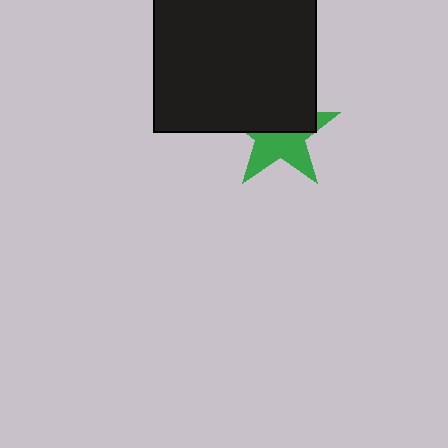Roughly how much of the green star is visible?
About half of it is visible (roughly 48%).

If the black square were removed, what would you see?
You would see the complete green star.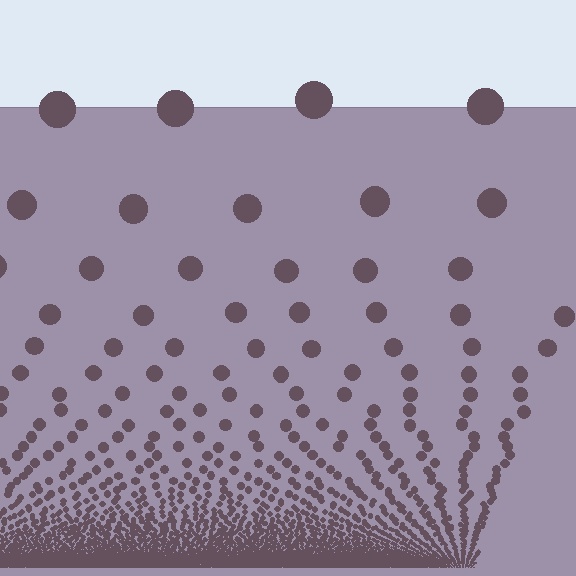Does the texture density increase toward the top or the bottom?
Density increases toward the bottom.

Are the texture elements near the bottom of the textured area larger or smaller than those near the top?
Smaller. The gradient is inverted — elements near the bottom are smaller and denser.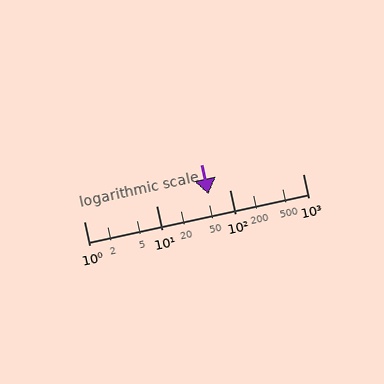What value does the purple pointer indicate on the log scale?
The pointer indicates approximately 51.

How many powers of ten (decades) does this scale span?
The scale spans 3 decades, from 1 to 1000.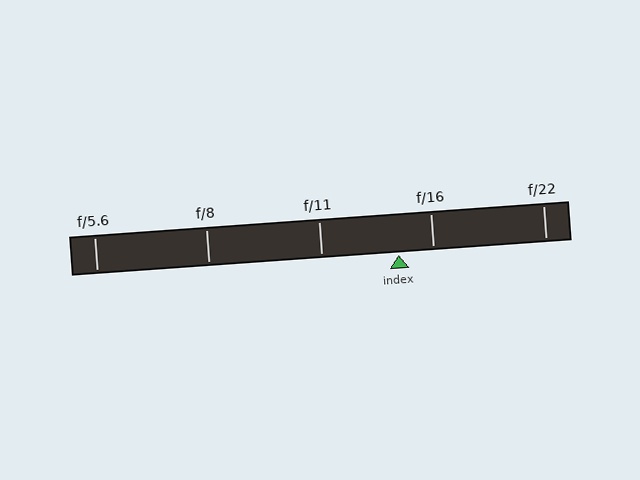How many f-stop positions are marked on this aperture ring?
There are 5 f-stop positions marked.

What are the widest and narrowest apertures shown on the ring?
The widest aperture shown is f/5.6 and the narrowest is f/22.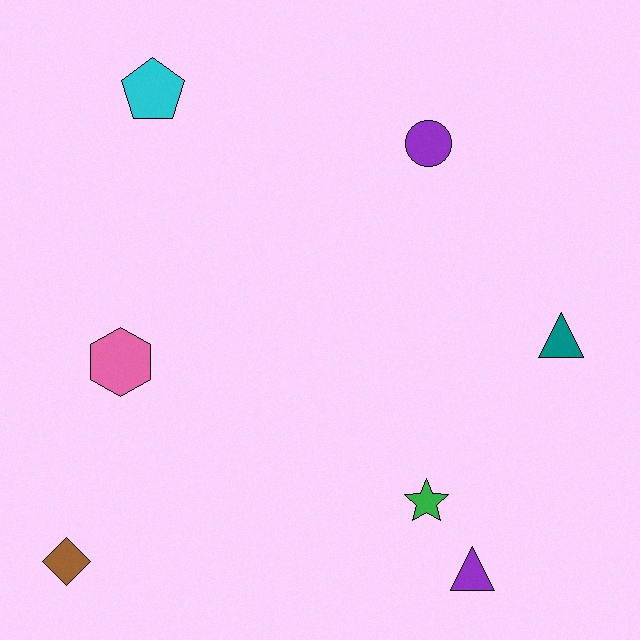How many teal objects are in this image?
There is 1 teal object.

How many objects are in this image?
There are 7 objects.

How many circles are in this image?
There is 1 circle.